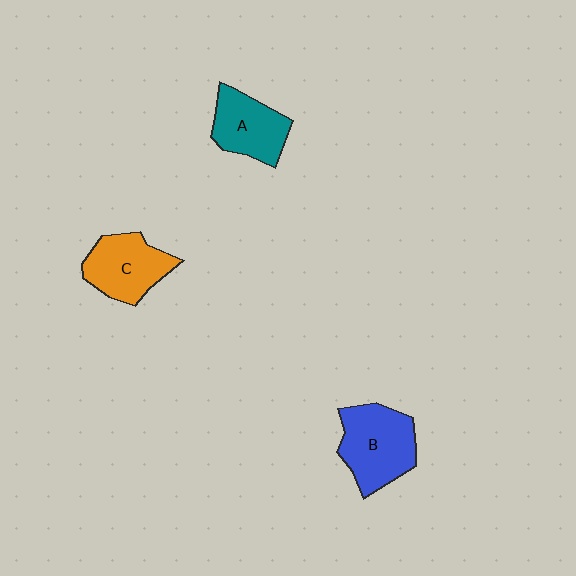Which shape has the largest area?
Shape B (blue).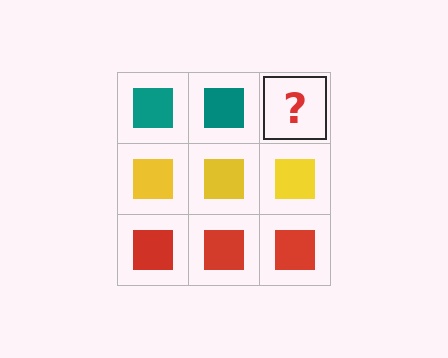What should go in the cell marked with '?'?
The missing cell should contain a teal square.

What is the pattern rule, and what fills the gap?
The rule is that each row has a consistent color. The gap should be filled with a teal square.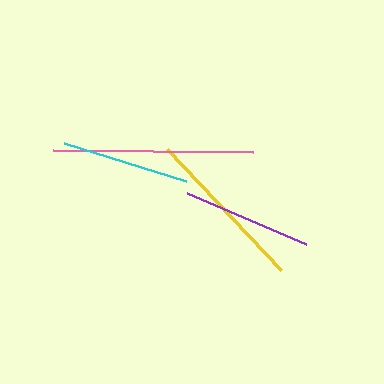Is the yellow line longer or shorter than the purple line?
The yellow line is longer than the purple line.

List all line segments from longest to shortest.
From longest to shortest: pink, yellow, purple, cyan.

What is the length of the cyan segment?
The cyan segment is approximately 128 pixels long.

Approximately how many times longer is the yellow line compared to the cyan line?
The yellow line is approximately 1.3 times the length of the cyan line.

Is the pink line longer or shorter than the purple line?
The pink line is longer than the purple line.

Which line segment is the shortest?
The cyan line is the shortest at approximately 128 pixels.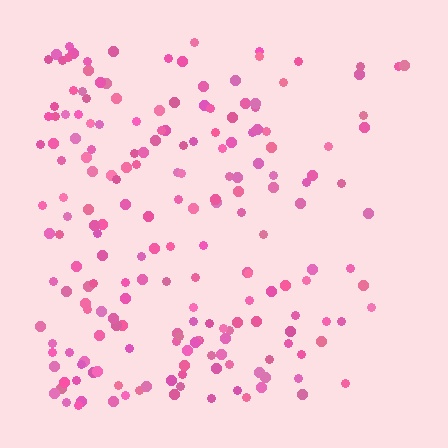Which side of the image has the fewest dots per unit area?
The right.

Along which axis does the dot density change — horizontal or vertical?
Horizontal.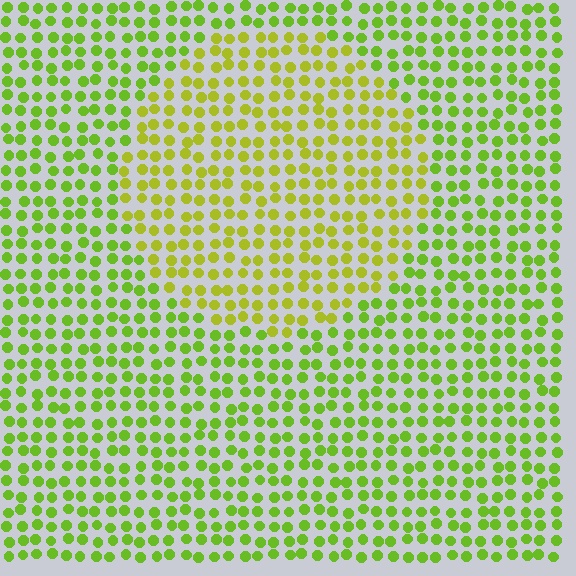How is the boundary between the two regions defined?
The boundary is defined purely by a slight shift in hue (about 25 degrees). Spacing, size, and orientation are identical on both sides.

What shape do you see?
I see a circle.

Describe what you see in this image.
The image is filled with small lime elements in a uniform arrangement. A circle-shaped region is visible where the elements are tinted to a slightly different hue, forming a subtle color boundary.